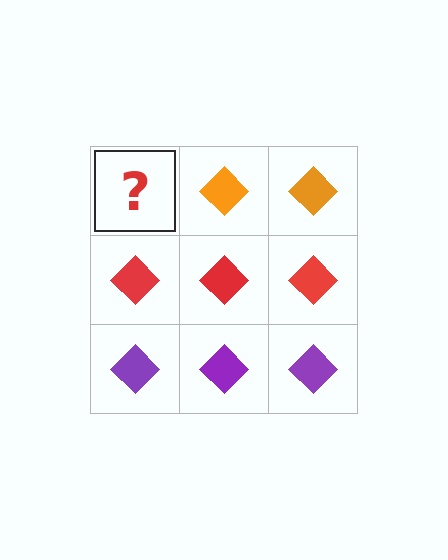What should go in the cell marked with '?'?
The missing cell should contain an orange diamond.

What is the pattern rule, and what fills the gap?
The rule is that each row has a consistent color. The gap should be filled with an orange diamond.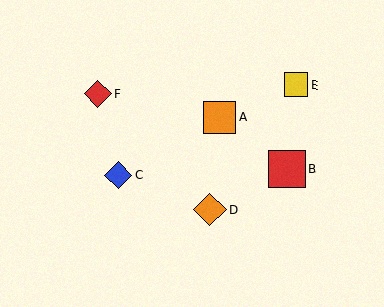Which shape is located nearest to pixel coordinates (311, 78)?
The yellow square (labeled E) at (296, 85) is nearest to that location.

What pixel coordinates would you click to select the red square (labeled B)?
Click at (287, 169) to select the red square B.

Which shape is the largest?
The red square (labeled B) is the largest.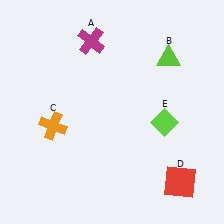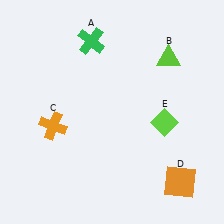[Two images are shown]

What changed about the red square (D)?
In Image 1, D is red. In Image 2, it changed to orange.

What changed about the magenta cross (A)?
In Image 1, A is magenta. In Image 2, it changed to green.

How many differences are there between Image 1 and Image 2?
There are 2 differences between the two images.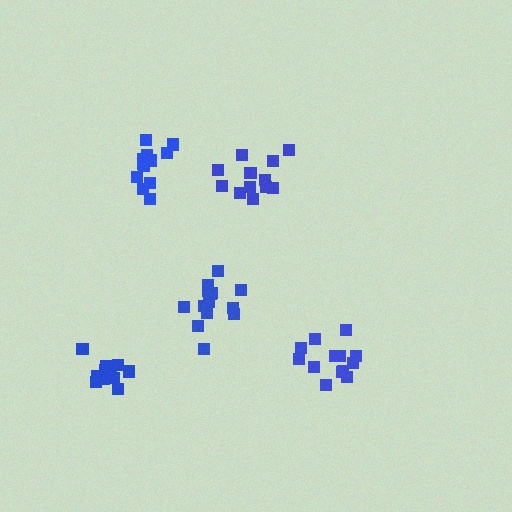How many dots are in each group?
Group 1: 14 dots, Group 2: 12 dots, Group 3: 11 dots, Group 4: 12 dots, Group 5: 13 dots (62 total).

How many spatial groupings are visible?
There are 5 spatial groupings.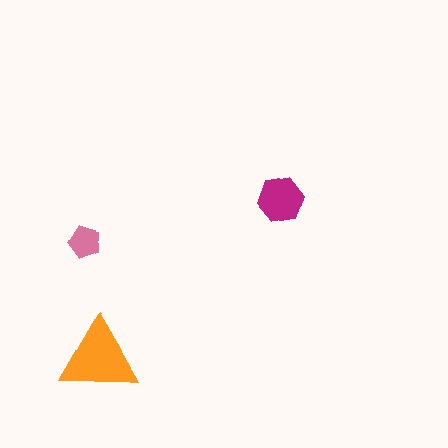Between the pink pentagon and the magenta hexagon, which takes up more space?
The magenta hexagon.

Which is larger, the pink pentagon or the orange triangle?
The orange triangle.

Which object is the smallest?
The pink pentagon.